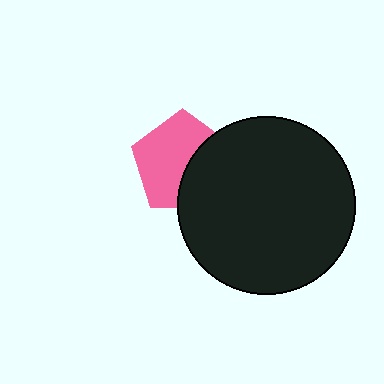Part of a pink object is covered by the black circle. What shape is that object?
It is a pentagon.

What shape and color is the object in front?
The object in front is a black circle.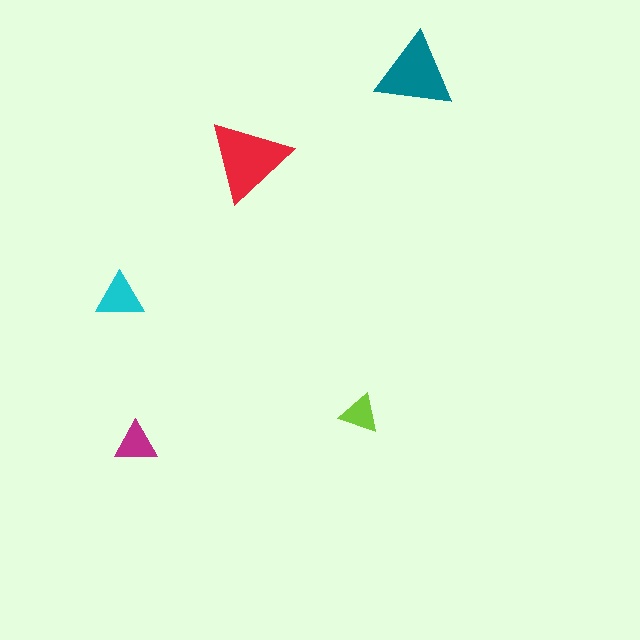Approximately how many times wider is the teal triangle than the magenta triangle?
About 2 times wider.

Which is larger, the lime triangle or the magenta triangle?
The magenta one.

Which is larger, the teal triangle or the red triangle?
The red one.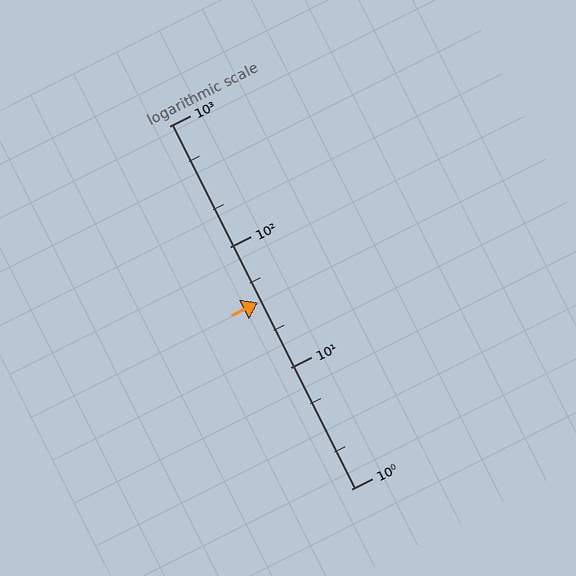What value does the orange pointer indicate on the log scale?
The pointer indicates approximately 35.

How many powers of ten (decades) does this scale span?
The scale spans 3 decades, from 1 to 1000.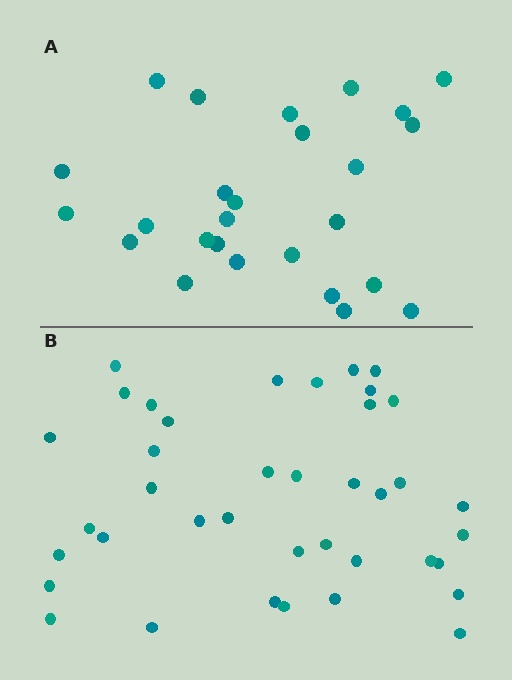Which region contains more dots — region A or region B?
Region B (the bottom region) has more dots.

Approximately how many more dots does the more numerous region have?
Region B has approximately 15 more dots than region A.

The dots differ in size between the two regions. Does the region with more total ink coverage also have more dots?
No. Region A has more total ink coverage because its dots are larger, but region B actually contains more individual dots. Total area can be misleading — the number of items is what matters here.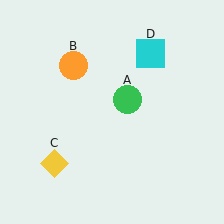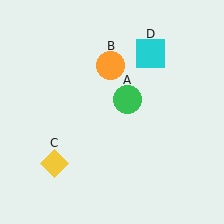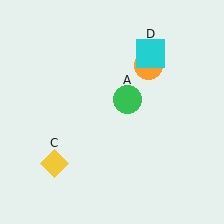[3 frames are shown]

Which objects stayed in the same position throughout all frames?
Green circle (object A) and yellow diamond (object C) and cyan square (object D) remained stationary.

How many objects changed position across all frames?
1 object changed position: orange circle (object B).